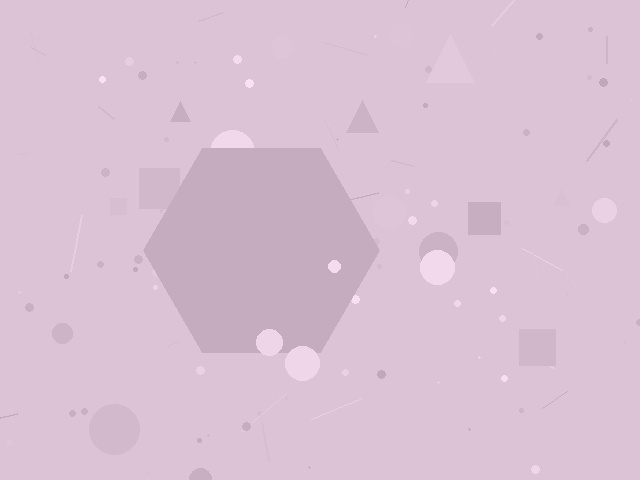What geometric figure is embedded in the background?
A hexagon is embedded in the background.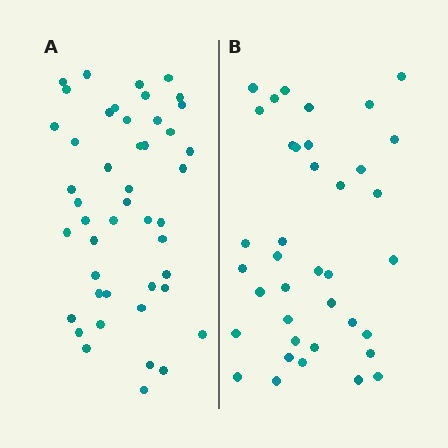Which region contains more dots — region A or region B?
Region A (the left region) has more dots.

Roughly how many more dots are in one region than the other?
Region A has roughly 8 or so more dots than region B.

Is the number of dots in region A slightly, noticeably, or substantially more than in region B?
Region A has only slightly more — the two regions are fairly close. The ratio is roughly 1.2 to 1.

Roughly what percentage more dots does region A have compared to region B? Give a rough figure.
About 20% more.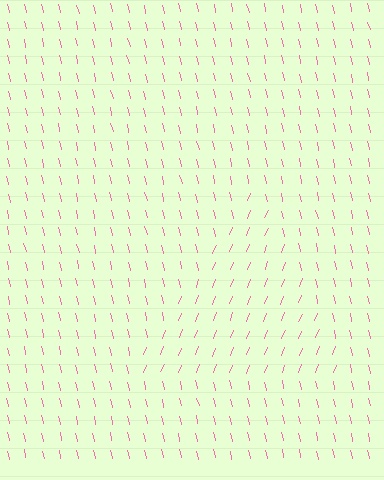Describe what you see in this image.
The image is filled with small pink line segments. A triangle region in the image has lines oriented differently from the surrounding lines, creating a visible texture boundary.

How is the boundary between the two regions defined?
The boundary is defined purely by a change in line orientation (approximately 35 degrees difference). All lines are the same color and thickness.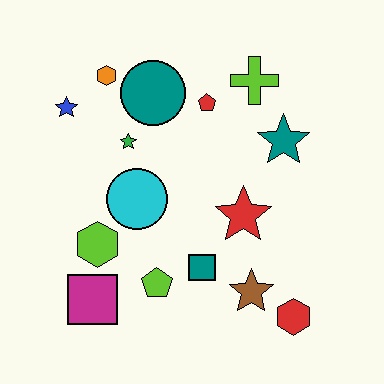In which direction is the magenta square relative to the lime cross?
The magenta square is below the lime cross.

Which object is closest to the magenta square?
The lime hexagon is closest to the magenta square.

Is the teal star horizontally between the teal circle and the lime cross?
No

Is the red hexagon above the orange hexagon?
No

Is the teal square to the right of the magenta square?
Yes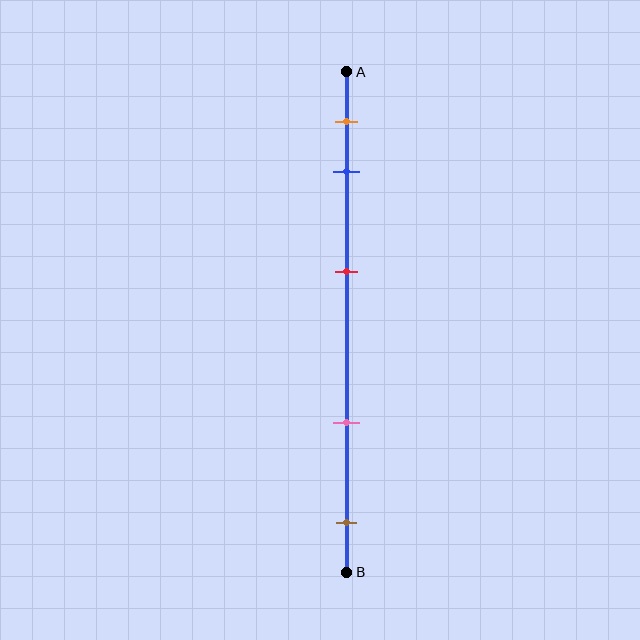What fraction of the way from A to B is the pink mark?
The pink mark is approximately 70% (0.7) of the way from A to B.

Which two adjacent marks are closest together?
The orange and blue marks are the closest adjacent pair.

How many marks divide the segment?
There are 5 marks dividing the segment.